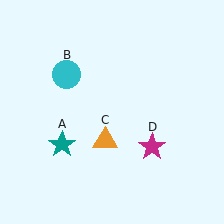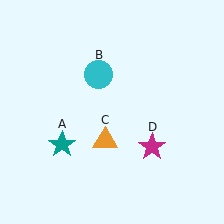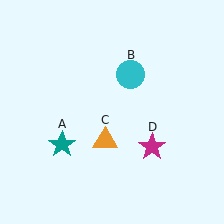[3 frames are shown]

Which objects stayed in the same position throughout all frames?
Teal star (object A) and orange triangle (object C) and magenta star (object D) remained stationary.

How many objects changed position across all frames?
1 object changed position: cyan circle (object B).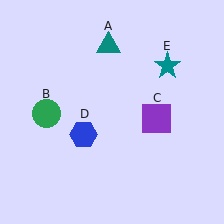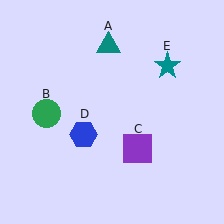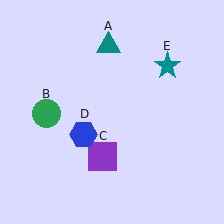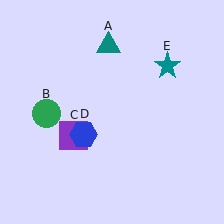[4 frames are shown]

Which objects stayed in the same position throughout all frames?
Teal triangle (object A) and green circle (object B) and blue hexagon (object D) and teal star (object E) remained stationary.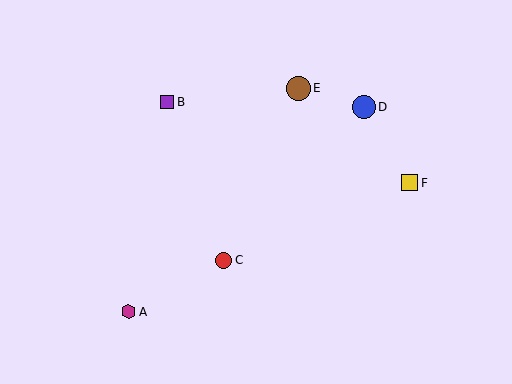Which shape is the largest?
The brown circle (labeled E) is the largest.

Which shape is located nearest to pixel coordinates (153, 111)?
The purple square (labeled B) at (167, 102) is nearest to that location.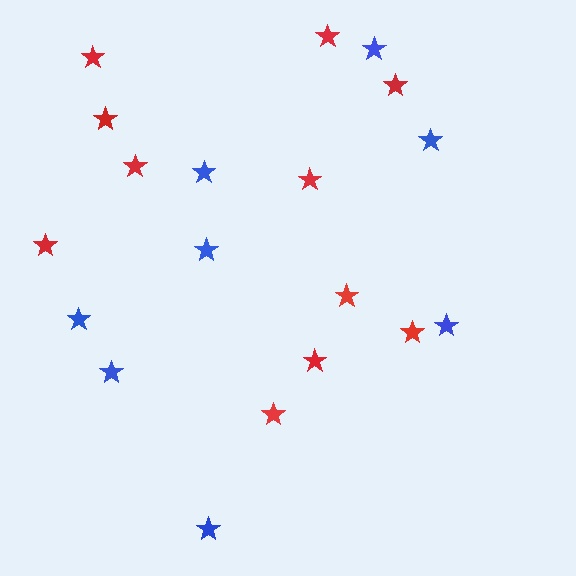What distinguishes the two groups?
There are 2 groups: one group of red stars (11) and one group of blue stars (8).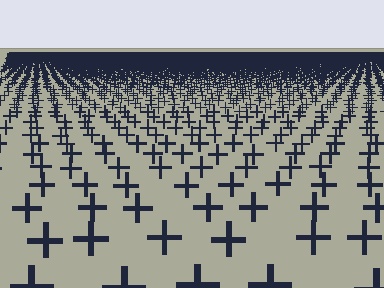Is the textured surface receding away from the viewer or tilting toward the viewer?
The surface is receding away from the viewer. Texture elements get smaller and denser toward the top.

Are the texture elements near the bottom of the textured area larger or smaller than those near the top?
Larger. Near the bottom, elements are closer to the viewer and appear at a bigger on-screen size.